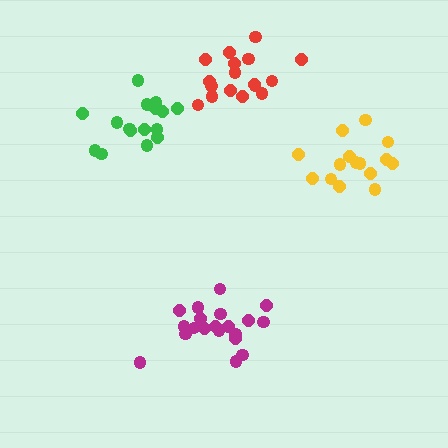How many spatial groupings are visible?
There are 4 spatial groupings.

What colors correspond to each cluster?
The clusters are colored: magenta, red, yellow, green.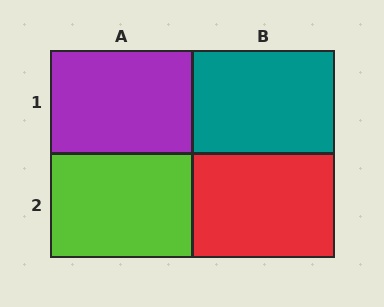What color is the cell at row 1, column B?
Teal.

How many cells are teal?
1 cell is teal.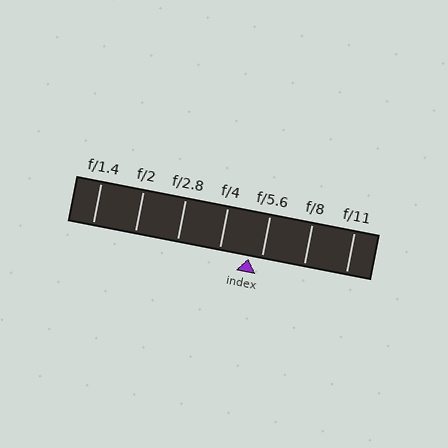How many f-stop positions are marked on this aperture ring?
There are 7 f-stop positions marked.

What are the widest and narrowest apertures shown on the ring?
The widest aperture shown is f/1.4 and the narrowest is f/11.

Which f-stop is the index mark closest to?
The index mark is closest to f/5.6.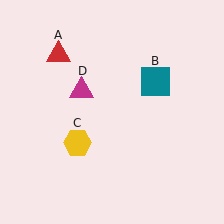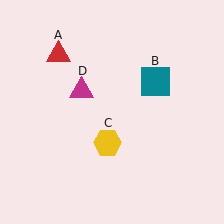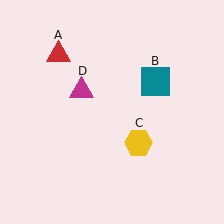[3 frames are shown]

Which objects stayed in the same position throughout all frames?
Red triangle (object A) and teal square (object B) and magenta triangle (object D) remained stationary.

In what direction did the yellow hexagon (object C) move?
The yellow hexagon (object C) moved right.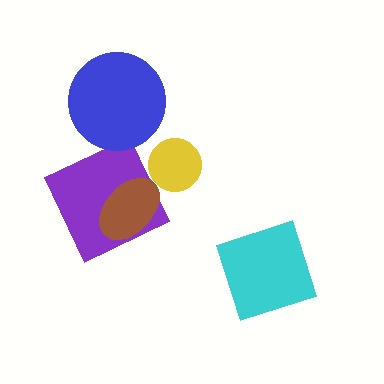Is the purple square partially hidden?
Yes, it is partially covered by another shape.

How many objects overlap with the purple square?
1 object overlaps with the purple square.